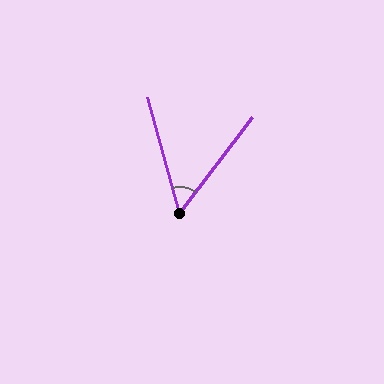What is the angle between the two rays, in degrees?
Approximately 53 degrees.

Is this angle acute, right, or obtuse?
It is acute.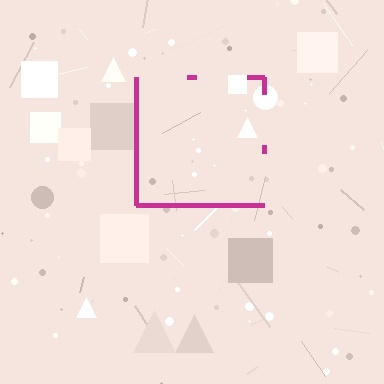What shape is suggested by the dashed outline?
The dashed outline suggests a square.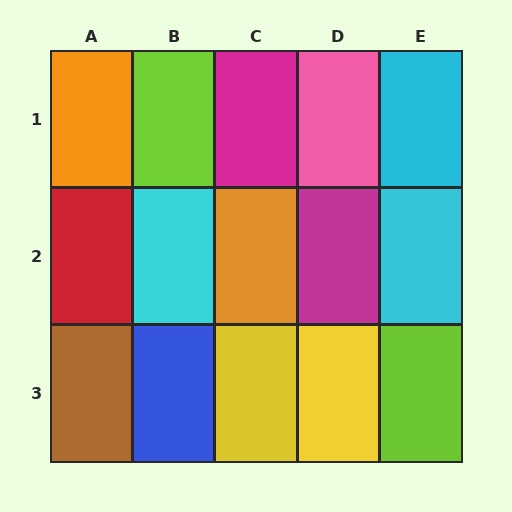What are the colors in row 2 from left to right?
Red, cyan, orange, magenta, cyan.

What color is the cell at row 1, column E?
Cyan.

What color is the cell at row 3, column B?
Blue.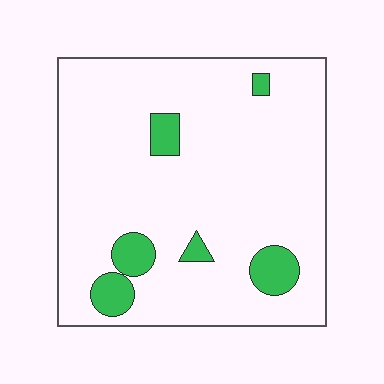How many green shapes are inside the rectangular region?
6.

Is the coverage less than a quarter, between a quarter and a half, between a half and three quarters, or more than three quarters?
Less than a quarter.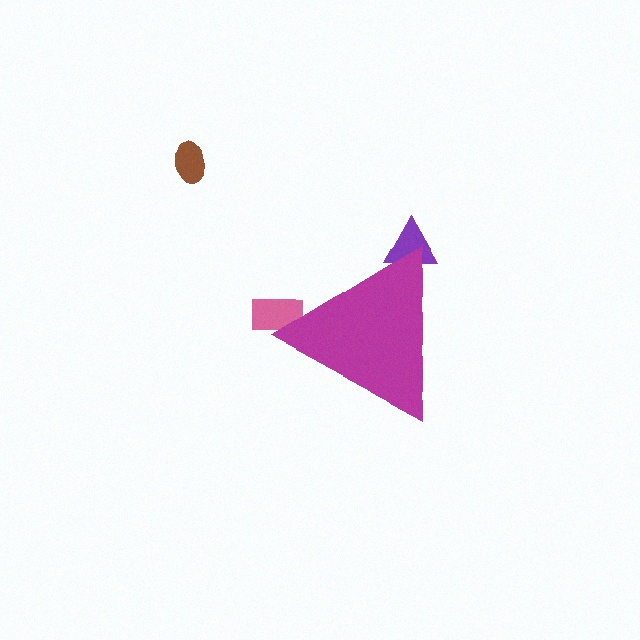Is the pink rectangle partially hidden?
Yes, the pink rectangle is partially hidden behind the magenta triangle.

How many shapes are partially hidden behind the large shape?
2 shapes are partially hidden.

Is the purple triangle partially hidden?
Yes, the purple triangle is partially hidden behind the magenta triangle.